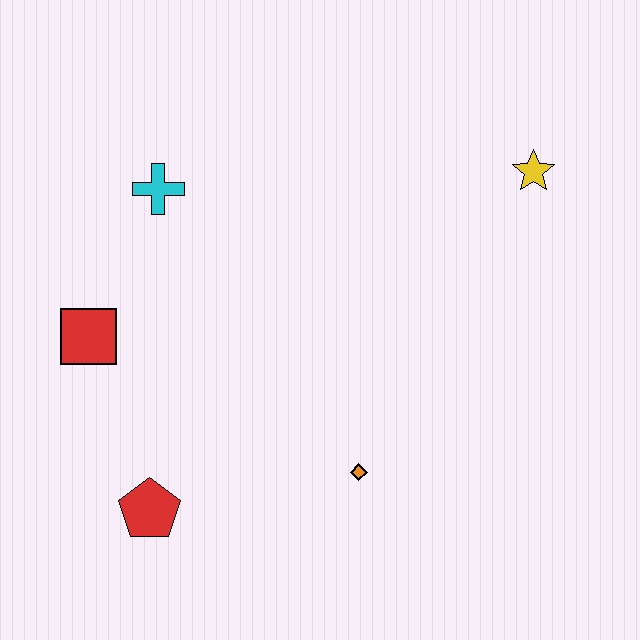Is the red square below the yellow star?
Yes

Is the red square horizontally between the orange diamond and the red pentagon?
No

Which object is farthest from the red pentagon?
The yellow star is farthest from the red pentagon.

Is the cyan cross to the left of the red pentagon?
No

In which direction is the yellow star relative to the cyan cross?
The yellow star is to the right of the cyan cross.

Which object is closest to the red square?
The cyan cross is closest to the red square.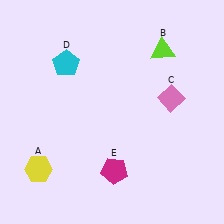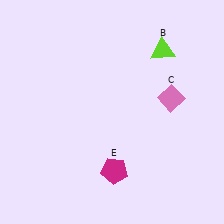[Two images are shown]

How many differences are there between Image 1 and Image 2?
There are 2 differences between the two images.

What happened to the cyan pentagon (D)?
The cyan pentagon (D) was removed in Image 2. It was in the top-left area of Image 1.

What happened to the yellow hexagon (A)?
The yellow hexagon (A) was removed in Image 2. It was in the bottom-left area of Image 1.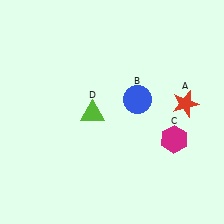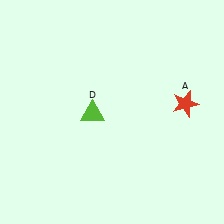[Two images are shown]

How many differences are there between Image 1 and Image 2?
There are 2 differences between the two images.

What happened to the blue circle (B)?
The blue circle (B) was removed in Image 2. It was in the top-right area of Image 1.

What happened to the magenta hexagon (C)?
The magenta hexagon (C) was removed in Image 2. It was in the bottom-right area of Image 1.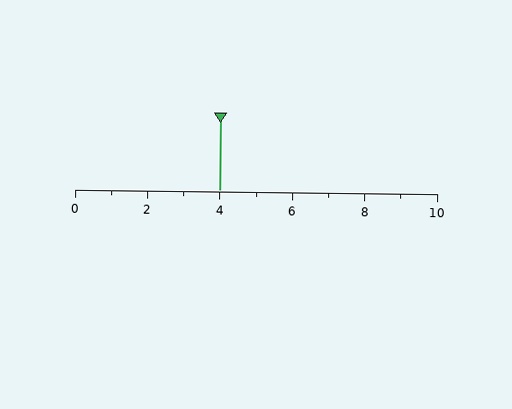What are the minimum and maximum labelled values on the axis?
The axis runs from 0 to 10.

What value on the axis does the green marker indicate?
The marker indicates approximately 4.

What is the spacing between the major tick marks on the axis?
The major ticks are spaced 2 apart.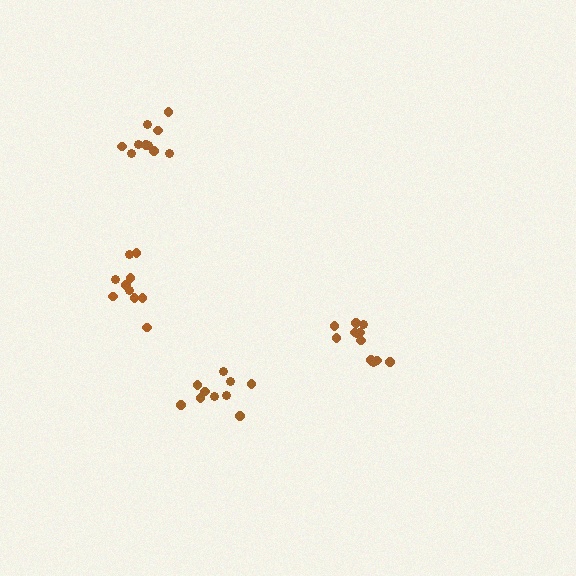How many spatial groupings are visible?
There are 4 spatial groupings.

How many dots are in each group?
Group 1: 10 dots, Group 2: 10 dots, Group 3: 12 dots, Group 4: 10 dots (42 total).